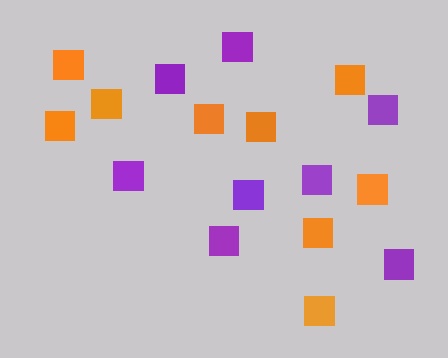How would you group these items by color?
There are 2 groups: one group of orange squares (9) and one group of purple squares (8).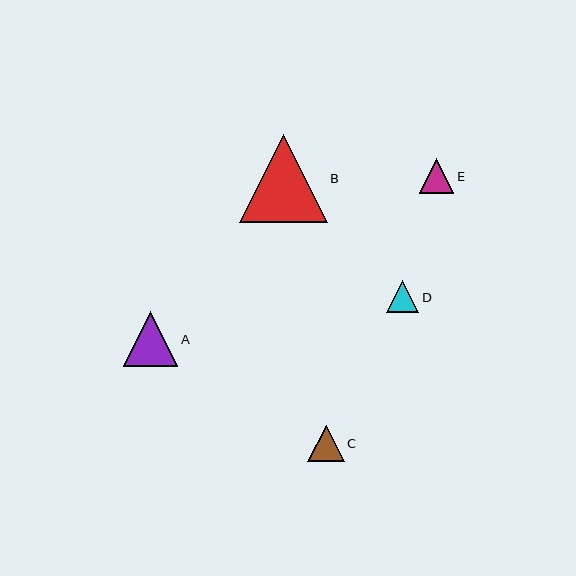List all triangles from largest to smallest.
From largest to smallest: B, A, C, E, D.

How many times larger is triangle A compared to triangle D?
Triangle A is approximately 1.7 times the size of triangle D.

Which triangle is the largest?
Triangle B is the largest with a size of approximately 88 pixels.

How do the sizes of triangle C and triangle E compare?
Triangle C and triangle E are approximately the same size.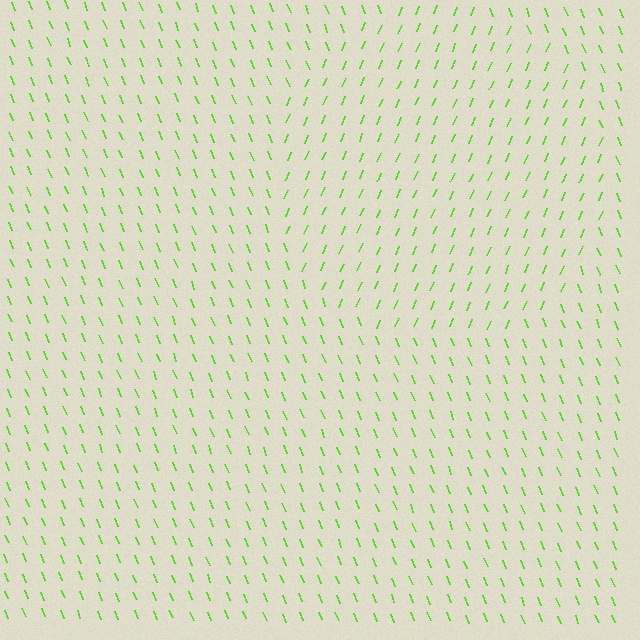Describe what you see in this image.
The image is filled with small lime line segments. A circle region in the image has lines oriented differently from the surrounding lines, creating a visible texture boundary.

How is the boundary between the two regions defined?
The boundary is defined purely by a change in line orientation (approximately 45 degrees difference). All lines are the same color and thickness.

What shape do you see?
I see a circle.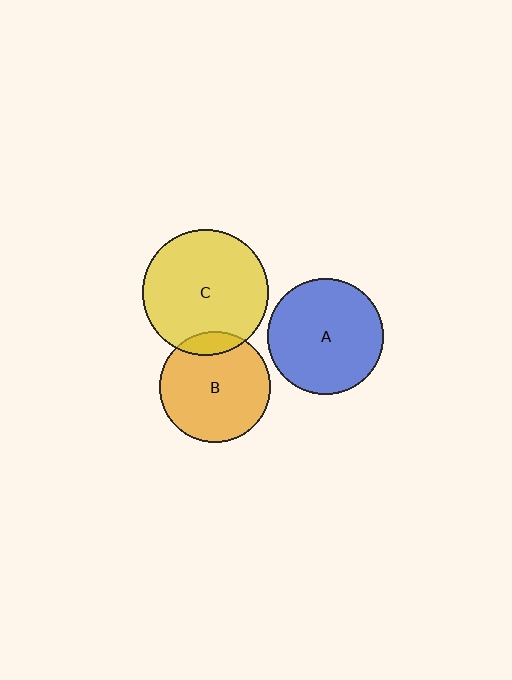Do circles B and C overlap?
Yes.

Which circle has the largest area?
Circle C (yellow).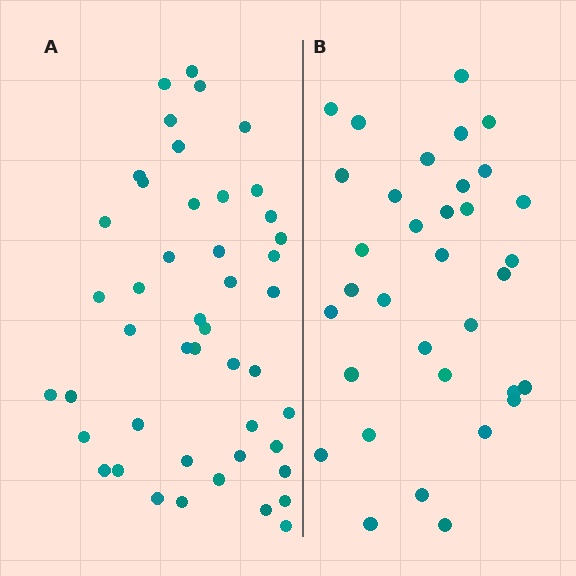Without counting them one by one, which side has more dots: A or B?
Region A (the left region) has more dots.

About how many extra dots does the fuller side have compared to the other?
Region A has roughly 12 or so more dots than region B.